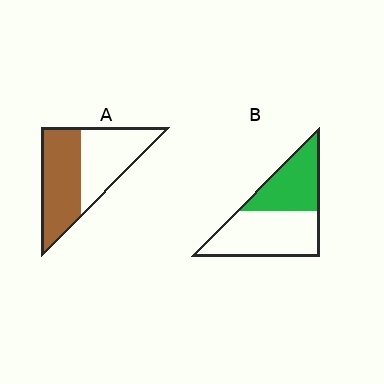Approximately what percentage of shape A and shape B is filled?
A is approximately 50% and B is approximately 40%.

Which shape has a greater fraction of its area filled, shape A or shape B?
Shape A.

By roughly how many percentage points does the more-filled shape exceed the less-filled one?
By roughly 10 percentage points (A over B).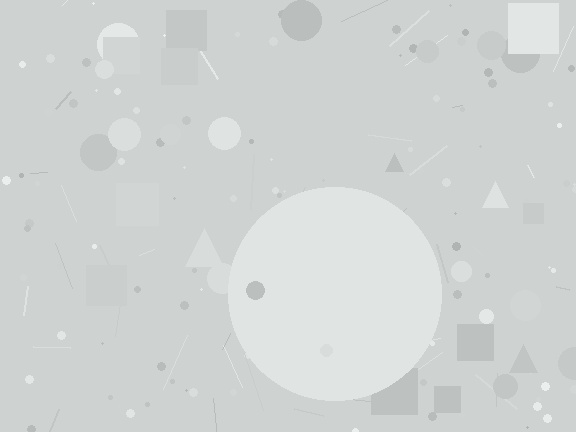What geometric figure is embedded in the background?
A circle is embedded in the background.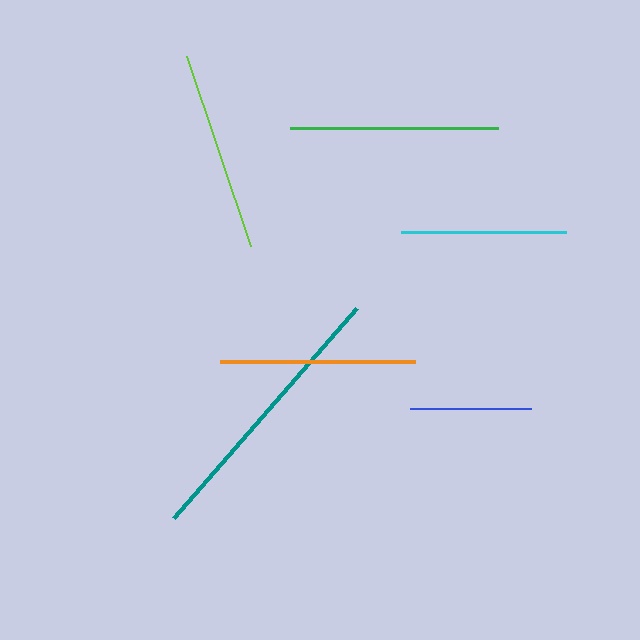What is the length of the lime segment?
The lime segment is approximately 200 pixels long.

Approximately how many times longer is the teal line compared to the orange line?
The teal line is approximately 1.4 times the length of the orange line.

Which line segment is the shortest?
The blue line is the shortest at approximately 121 pixels.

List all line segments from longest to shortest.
From longest to shortest: teal, green, lime, orange, cyan, blue.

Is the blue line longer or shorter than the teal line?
The teal line is longer than the blue line.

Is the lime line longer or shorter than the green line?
The green line is longer than the lime line.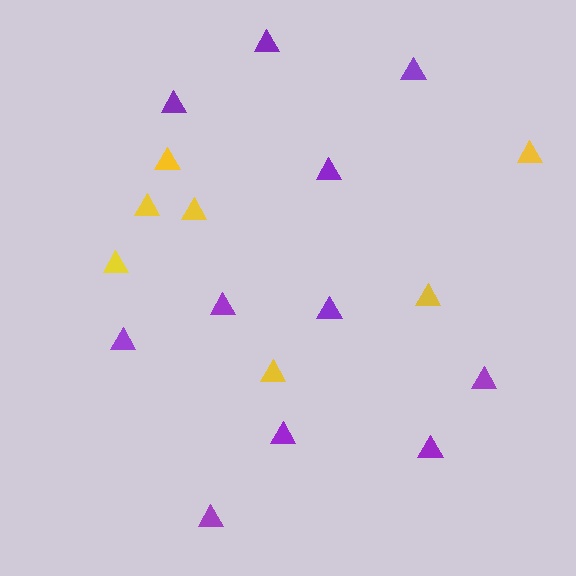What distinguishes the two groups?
There are 2 groups: one group of yellow triangles (7) and one group of purple triangles (11).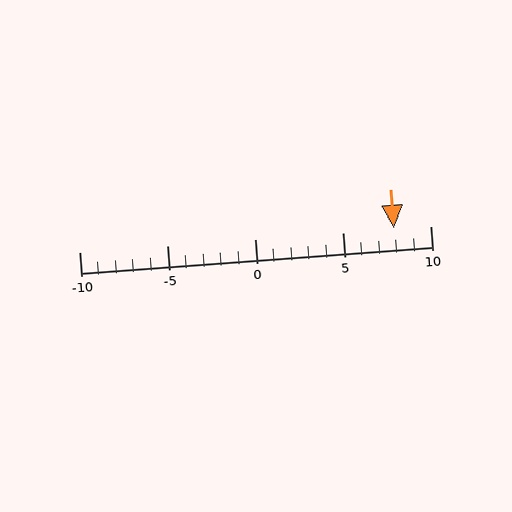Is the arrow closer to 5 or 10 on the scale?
The arrow is closer to 10.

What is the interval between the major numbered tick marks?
The major tick marks are spaced 5 units apart.